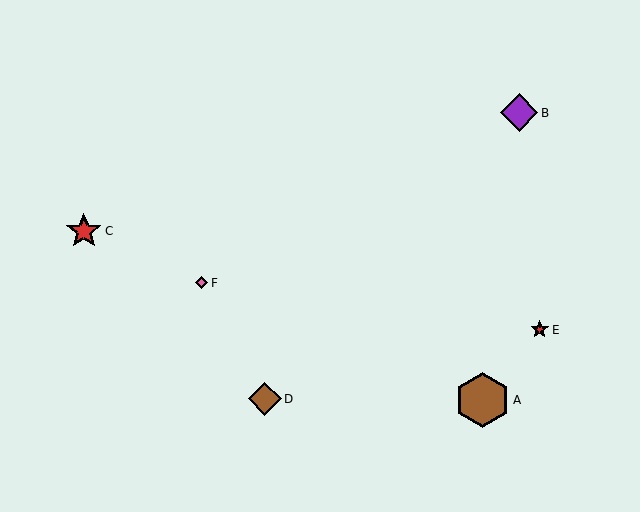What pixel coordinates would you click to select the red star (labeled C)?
Click at (84, 231) to select the red star C.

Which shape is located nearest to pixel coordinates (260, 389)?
The brown diamond (labeled D) at (265, 399) is nearest to that location.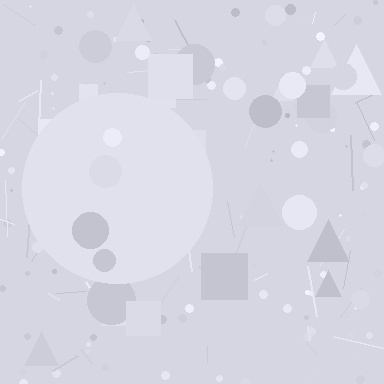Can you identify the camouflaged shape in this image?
The camouflaged shape is a circle.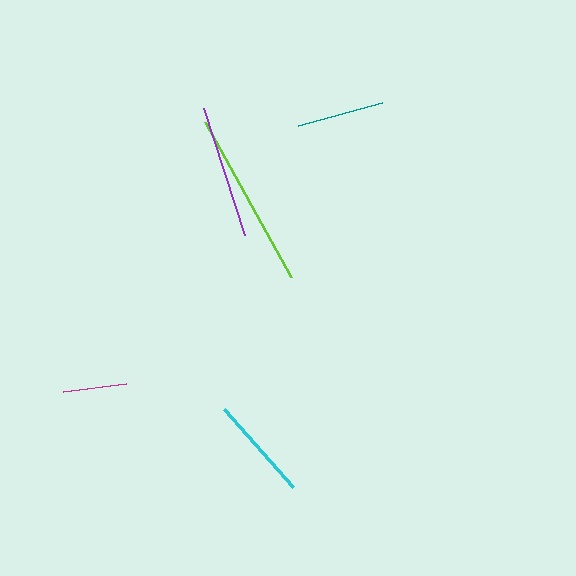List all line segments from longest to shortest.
From longest to shortest: lime, purple, cyan, teal, magenta.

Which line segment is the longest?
The lime line is the longest at approximately 177 pixels.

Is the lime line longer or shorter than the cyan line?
The lime line is longer than the cyan line.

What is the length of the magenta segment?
The magenta segment is approximately 63 pixels long.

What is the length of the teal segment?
The teal segment is approximately 87 pixels long.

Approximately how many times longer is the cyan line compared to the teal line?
The cyan line is approximately 1.2 times the length of the teal line.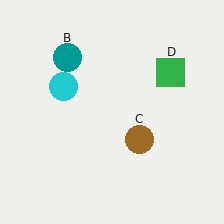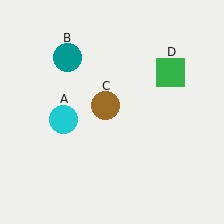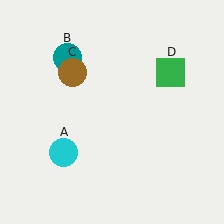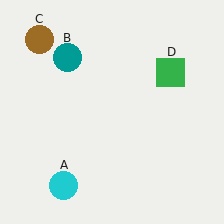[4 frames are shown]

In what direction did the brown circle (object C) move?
The brown circle (object C) moved up and to the left.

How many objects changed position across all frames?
2 objects changed position: cyan circle (object A), brown circle (object C).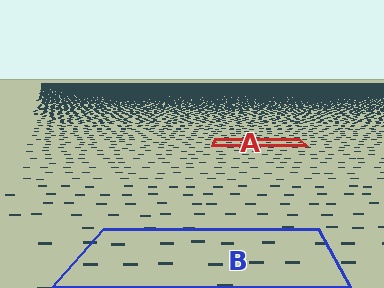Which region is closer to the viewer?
Region B is closer. The texture elements there are larger and more spread out.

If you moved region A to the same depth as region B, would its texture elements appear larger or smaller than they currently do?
They would appear larger. At a closer depth, the same texture elements are projected at a bigger on-screen size.